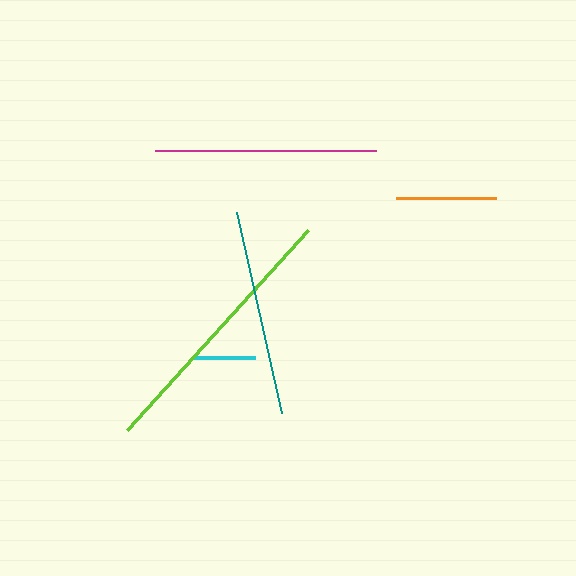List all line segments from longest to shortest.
From longest to shortest: lime, magenta, teal, orange, cyan.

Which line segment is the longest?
The lime line is the longest at approximately 270 pixels.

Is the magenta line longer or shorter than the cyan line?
The magenta line is longer than the cyan line.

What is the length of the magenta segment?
The magenta segment is approximately 222 pixels long.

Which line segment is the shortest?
The cyan line is the shortest at approximately 61 pixels.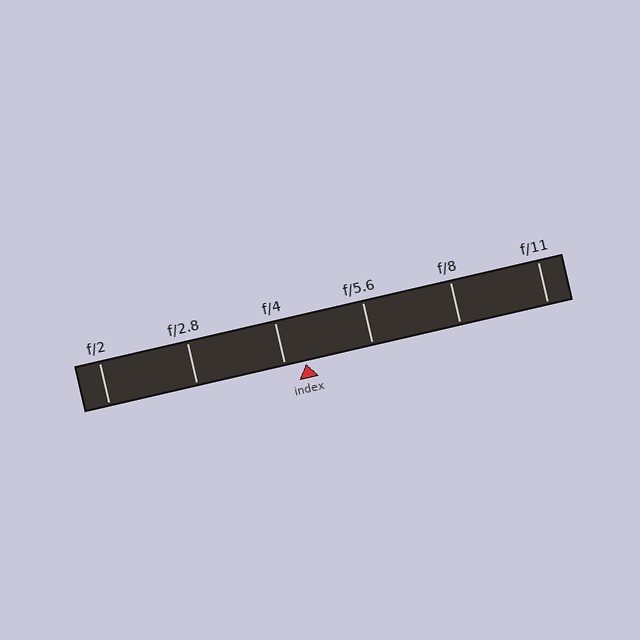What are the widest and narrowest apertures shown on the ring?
The widest aperture shown is f/2 and the narrowest is f/11.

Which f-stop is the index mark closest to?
The index mark is closest to f/4.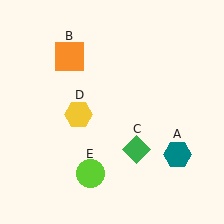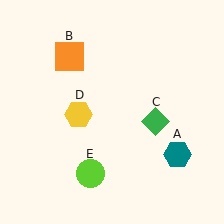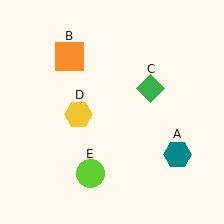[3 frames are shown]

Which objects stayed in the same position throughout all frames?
Teal hexagon (object A) and orange square (object B) and yellow hexagon (object D) and lime circle (object E) remained stationary.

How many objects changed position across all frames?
1 object changed position: green diamond (object C).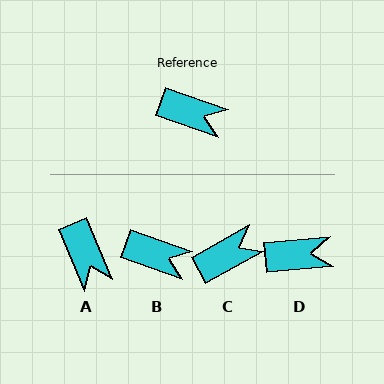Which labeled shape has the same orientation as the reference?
B.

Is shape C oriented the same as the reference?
No, it is off by about 49 degrees.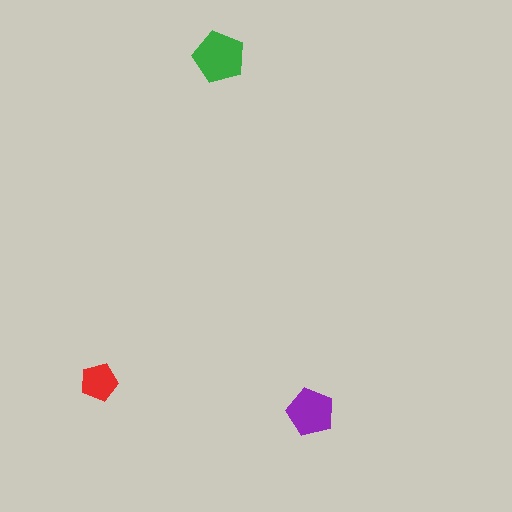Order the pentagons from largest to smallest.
the green one, the purple one, the red one.